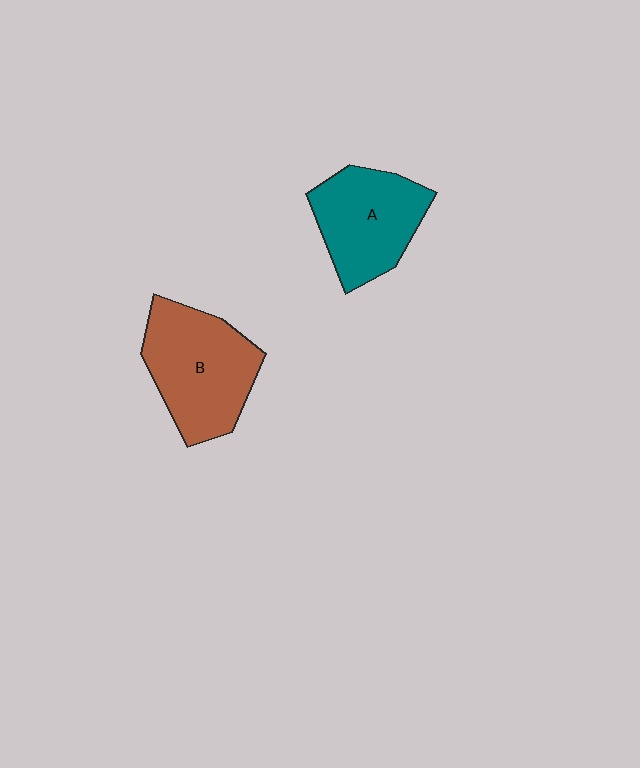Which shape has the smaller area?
Shape A (teal).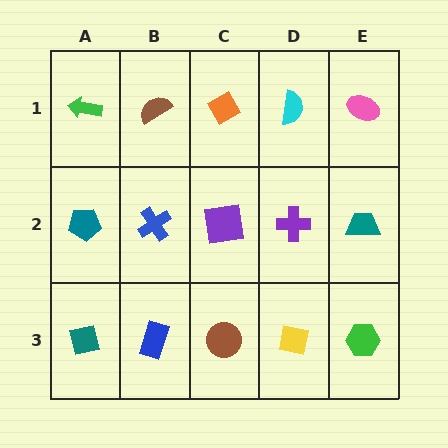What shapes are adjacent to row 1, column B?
A blue cross (row 2, column B), a green arrow (row 1, column A), an orange diamond (row 1, column C).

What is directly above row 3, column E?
A teal trapezoid.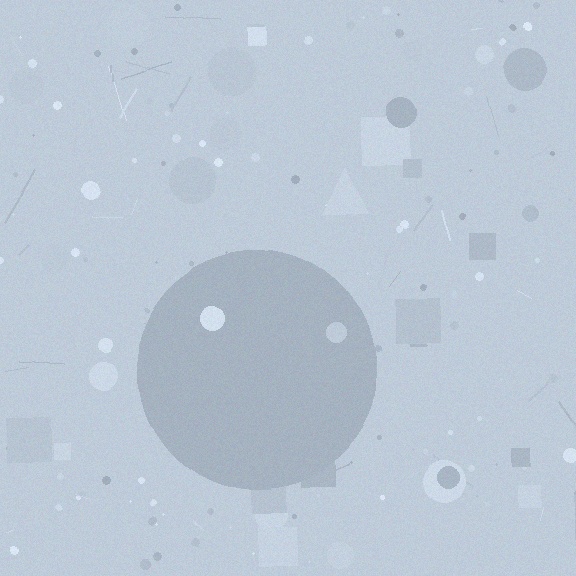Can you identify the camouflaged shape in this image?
The camouflaged shape is a circle.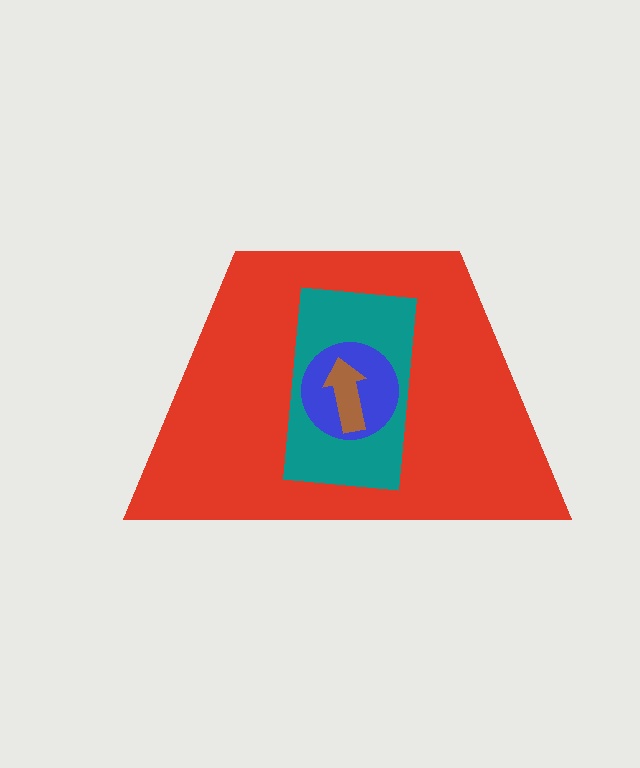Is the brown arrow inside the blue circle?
Yes.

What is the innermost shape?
The brown arrow.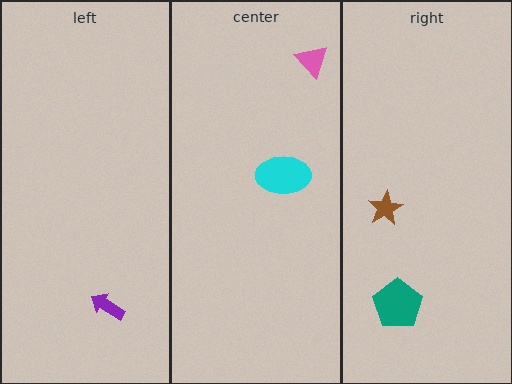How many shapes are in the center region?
2.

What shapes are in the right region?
The teal pentagon, the brown star.